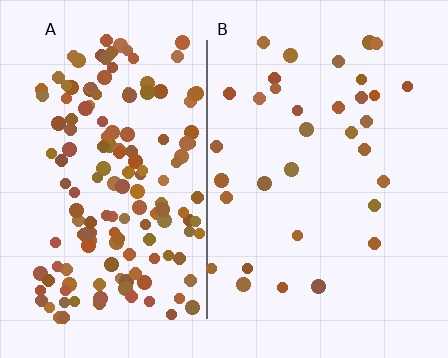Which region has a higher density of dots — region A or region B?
A (the left).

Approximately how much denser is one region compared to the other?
Approximately 4.8× — region A over region B.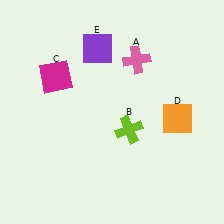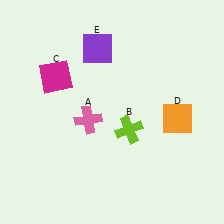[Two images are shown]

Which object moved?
The pink cross (A) moved down.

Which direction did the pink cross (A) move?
The pink cross (A) moved down.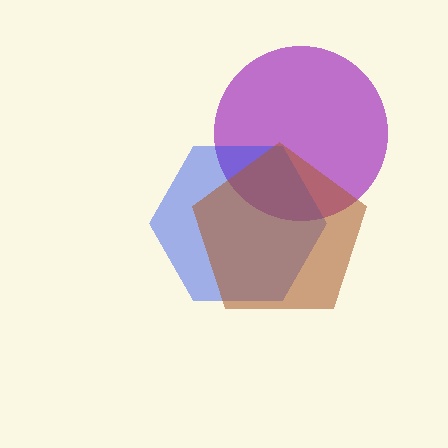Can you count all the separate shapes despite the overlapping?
Yes, there are 3 separate shapes.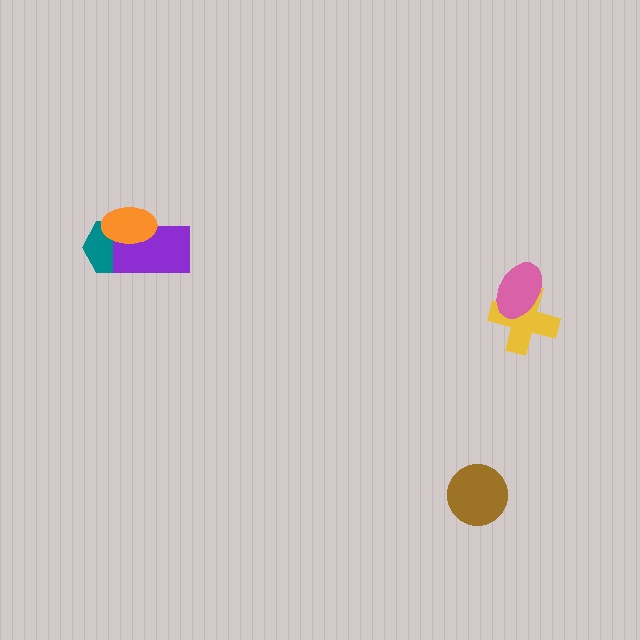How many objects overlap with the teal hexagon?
2 objects overlap with the teal hexagon.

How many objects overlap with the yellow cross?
1 object overlaps with the yellow cross.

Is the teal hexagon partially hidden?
Yes, it is partially covered by another shape.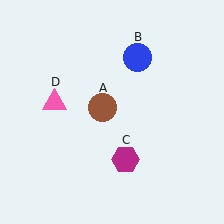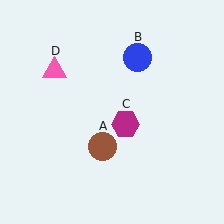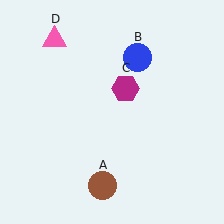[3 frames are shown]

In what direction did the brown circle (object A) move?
The brown circle (object A) moved down.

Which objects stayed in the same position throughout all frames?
Blue circle (object B) remained stationary.